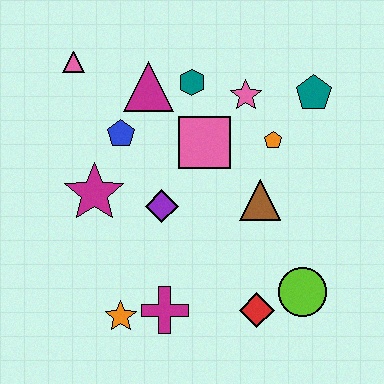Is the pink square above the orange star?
Yes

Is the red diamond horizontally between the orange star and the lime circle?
Yes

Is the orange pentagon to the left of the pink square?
No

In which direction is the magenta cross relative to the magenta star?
The magenta cross is below the magenta star.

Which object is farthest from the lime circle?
The pink triangle is farthest from the lime circle.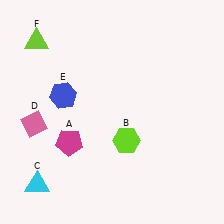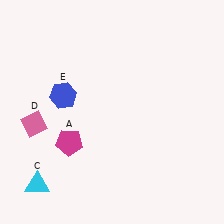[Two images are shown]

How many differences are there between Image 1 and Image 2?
There are 2 differences between the two images.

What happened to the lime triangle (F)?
The lime triangle (F) was removed in Image 2. It was in the top-left area of Image 1.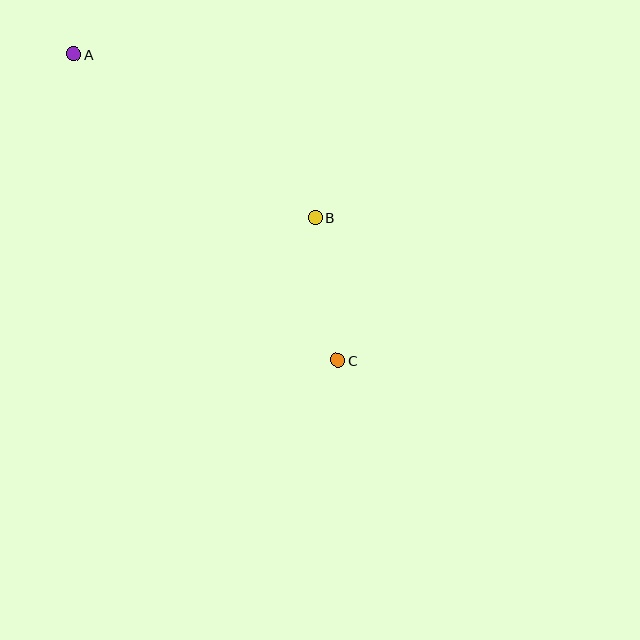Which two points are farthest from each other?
Points A and C are farthest from each other.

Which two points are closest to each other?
Points B and C are closest to each other.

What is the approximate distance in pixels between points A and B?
The distance between A and B is approximately 292 pixels.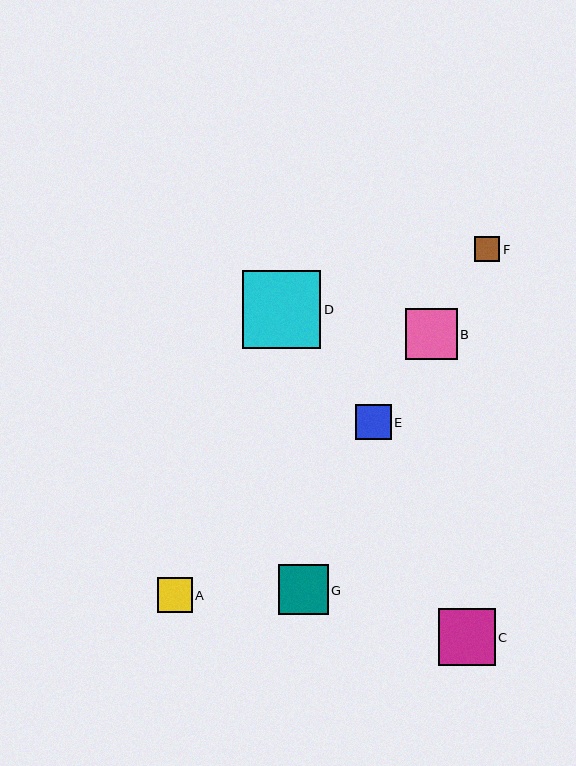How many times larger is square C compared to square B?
Square C is approximately 1.1 times the size of square B.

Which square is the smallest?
Square F is the smallest with a size of approximately 26 pixels.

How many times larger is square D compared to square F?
Square D is approximately 3.1 times the size of square F.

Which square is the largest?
Square D is the largest with a size of approximately 78 pixels.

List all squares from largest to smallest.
From largest to smallest: D, C, B, G, E, A, F.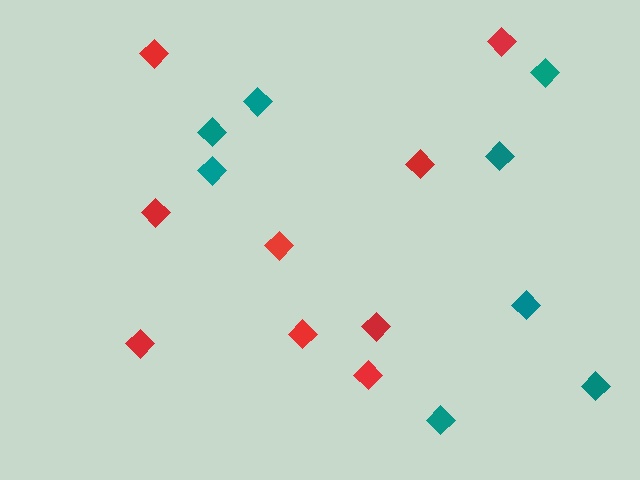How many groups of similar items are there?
There are 2 groups: one group of red diamonds (9) and one group of teal diamonds (8).